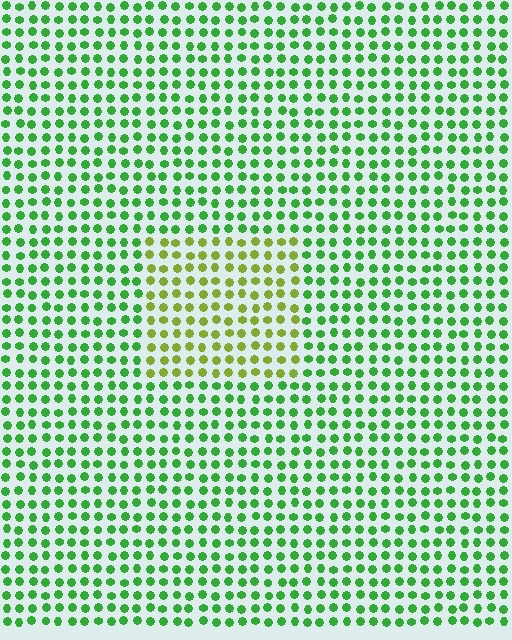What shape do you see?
I see a rectangle.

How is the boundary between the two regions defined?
The boundary is defined purely by a slight shift in hue (about 41 degrees). Spacing, size, and orientation are identical on both sides.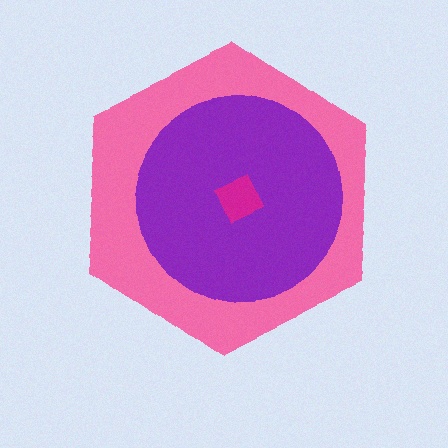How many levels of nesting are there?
3.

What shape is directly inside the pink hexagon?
The purple circle.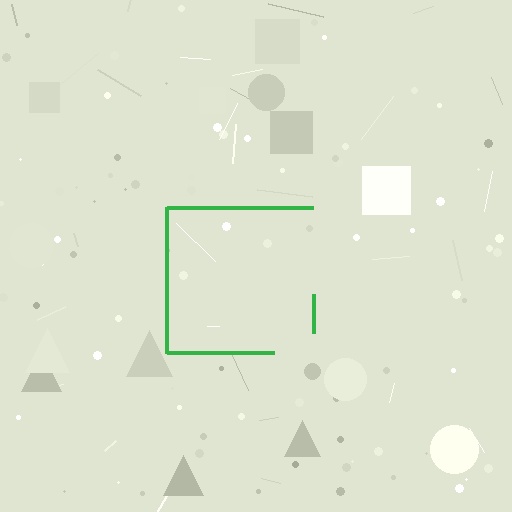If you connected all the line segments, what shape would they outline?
They would outline a square.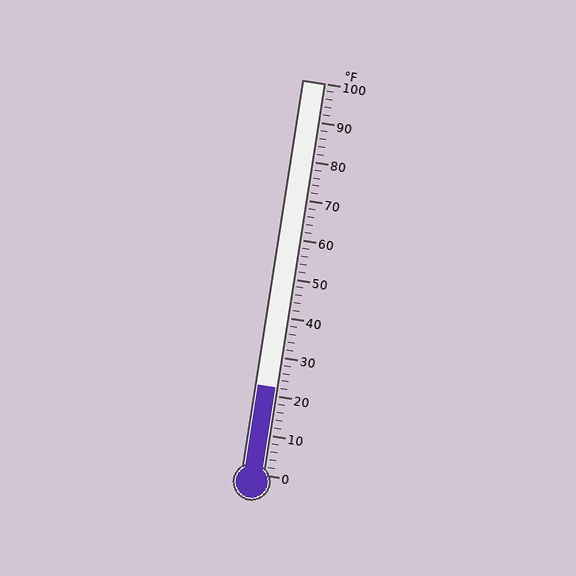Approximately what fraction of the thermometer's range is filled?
The thermometer is filled to approximately 20% of its range.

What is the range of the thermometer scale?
The thermometer scale ranges from 0°F to 100°F.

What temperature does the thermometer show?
The thermometer shows approximately 22°F.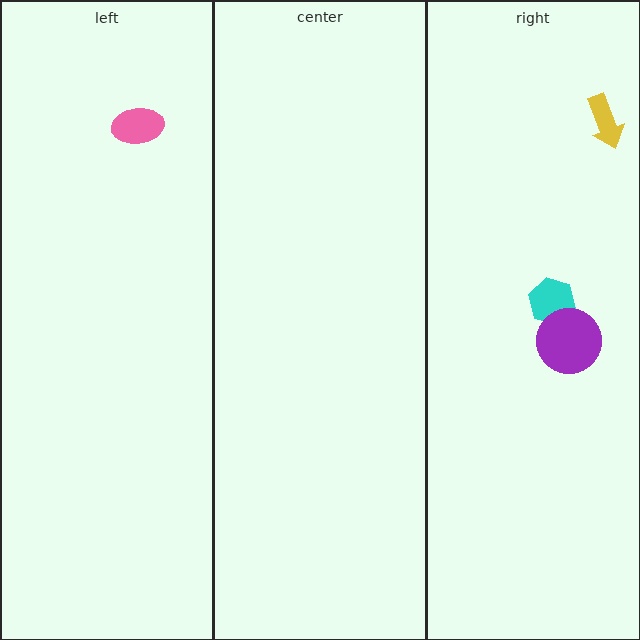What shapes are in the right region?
The cyan hexagon, the yellow arrow, the purple circle.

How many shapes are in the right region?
3.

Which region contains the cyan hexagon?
The right region.